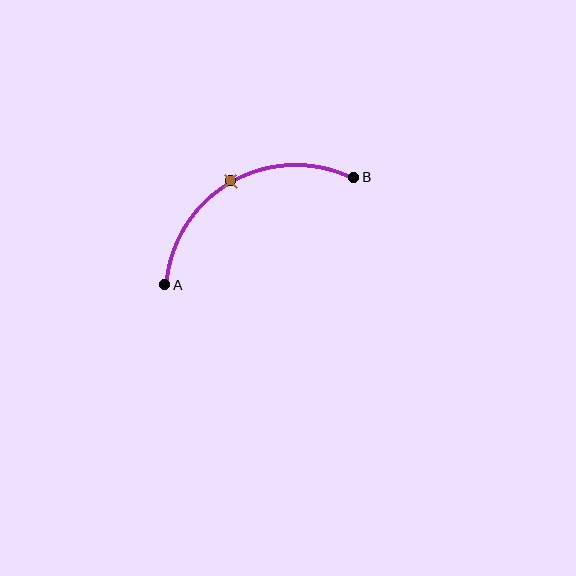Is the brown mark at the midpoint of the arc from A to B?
Yes. The brown mark lies on the arc at equal arc-length from both A and B — it is the arc midpoint.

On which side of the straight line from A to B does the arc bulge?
The arc bulges above the straight line connecting A and B.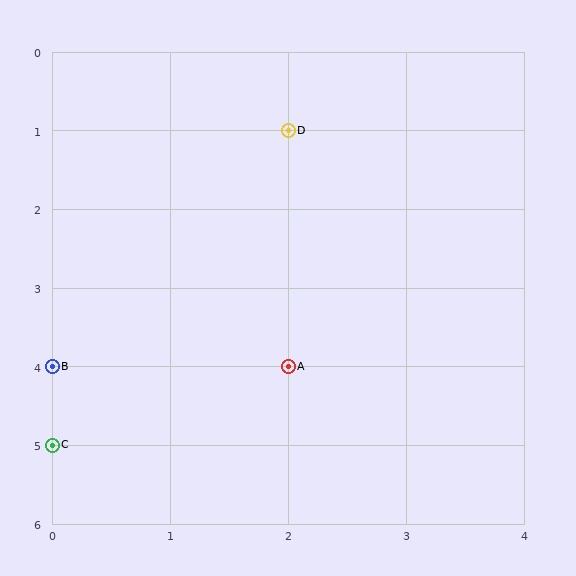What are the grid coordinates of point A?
Point A is at grid coordinates (2, 4).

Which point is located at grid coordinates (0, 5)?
Point C is at (0, 5).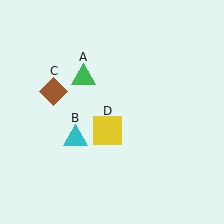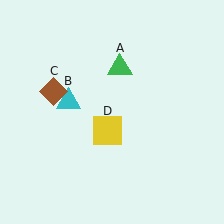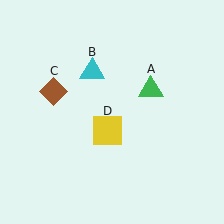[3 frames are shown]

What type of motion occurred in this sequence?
The green triangle (object A), cyan triangle (object B) rotated clockwise around the center of the scene.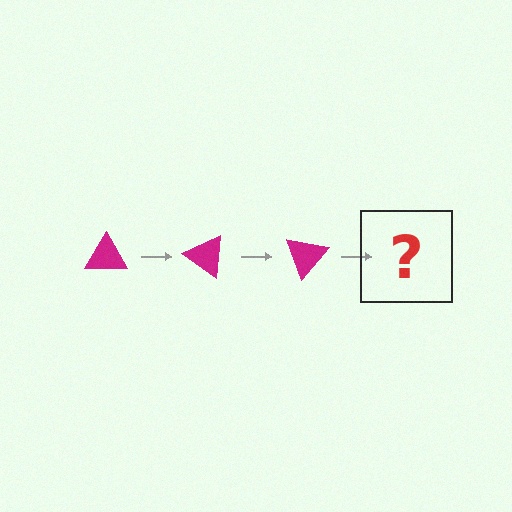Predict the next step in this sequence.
The next step is a magenta triangle rotated 105 degrees.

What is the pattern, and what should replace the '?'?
The pattern is that the triangle rotates 35 degrees each step. The '?' should be a magenta triangle rotated 105 degrees.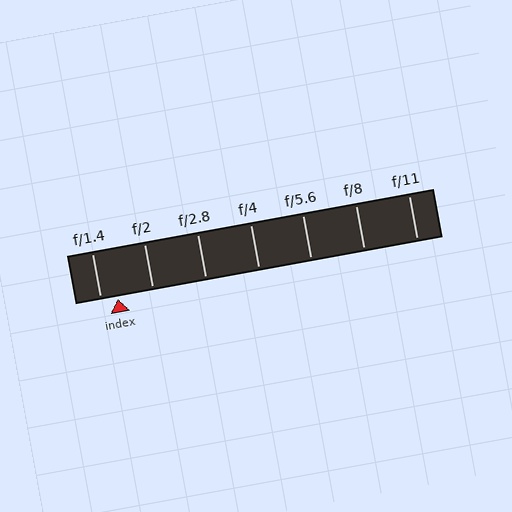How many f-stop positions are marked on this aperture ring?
There are 7 f-stop positions marked.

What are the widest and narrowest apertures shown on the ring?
The widest aperture shown is f/1.4 and the narrowest is f/11.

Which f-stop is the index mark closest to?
The index mark is closest to f/1.4.